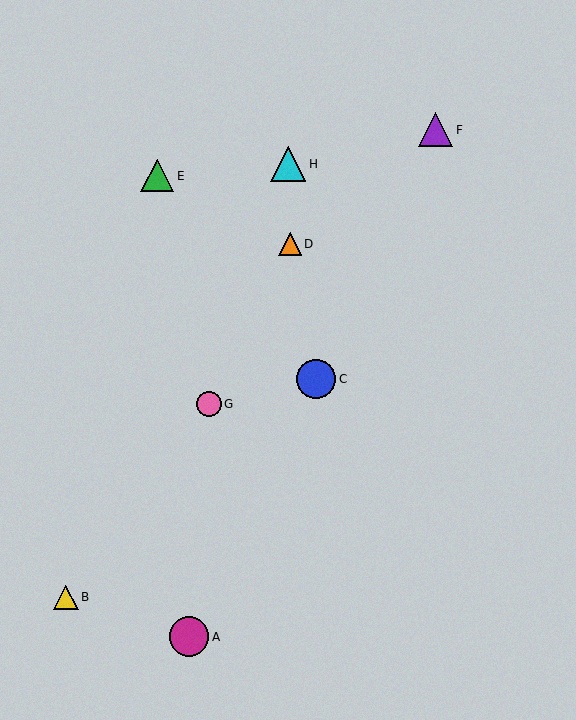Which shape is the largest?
The blue circle (labeled C) is the largest.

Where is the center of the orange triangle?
The center of the orange triangle is at (290, 244).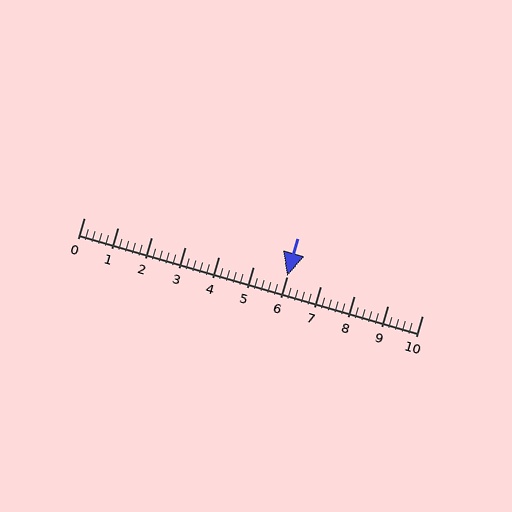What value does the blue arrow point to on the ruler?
The blue arrow points to approximately 6.0.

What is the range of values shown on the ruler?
The ruler shows values from 0 to 10.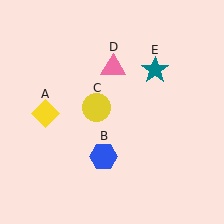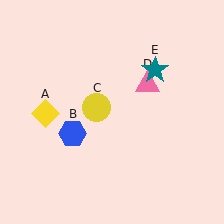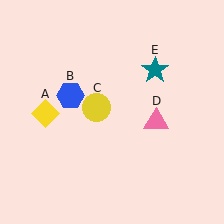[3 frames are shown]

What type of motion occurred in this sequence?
The blue hexagon (object B), pink triangle (object D) rotated clockwise around the center of the scene.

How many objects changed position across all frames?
2 objects changed position: blue hexagon (object B), pink triangle (object D).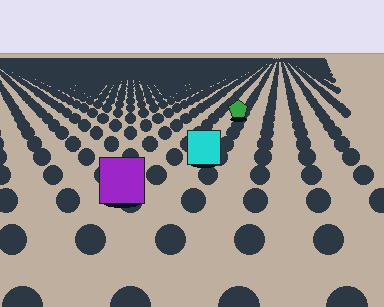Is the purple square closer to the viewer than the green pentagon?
Yes. The purple square is closer — you can tell from the texture gradient: the ground texture is coarser near it.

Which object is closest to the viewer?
The purple square is closest. The texture marks near it are larger and more spread out.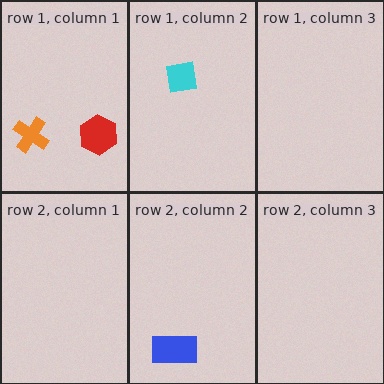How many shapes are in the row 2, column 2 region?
1.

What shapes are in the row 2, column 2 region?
The blue rectangle.